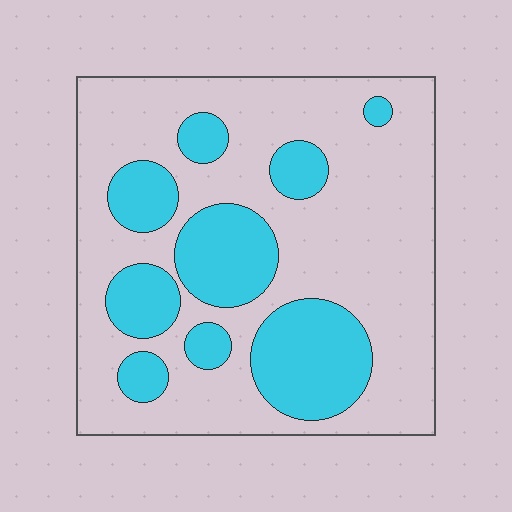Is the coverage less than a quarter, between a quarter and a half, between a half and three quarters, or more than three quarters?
Between a quarter and a half.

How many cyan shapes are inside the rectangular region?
9.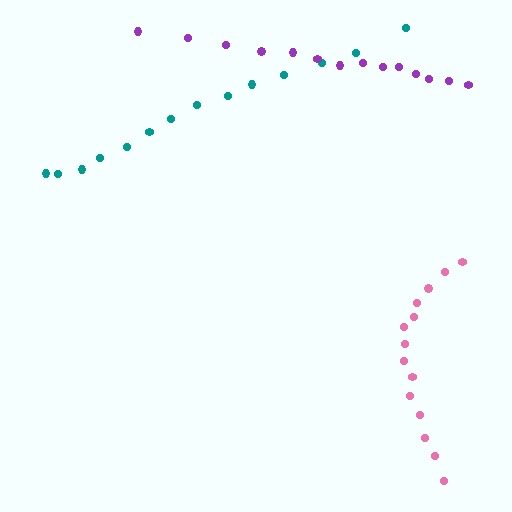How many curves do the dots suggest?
There are 3 distinct paths.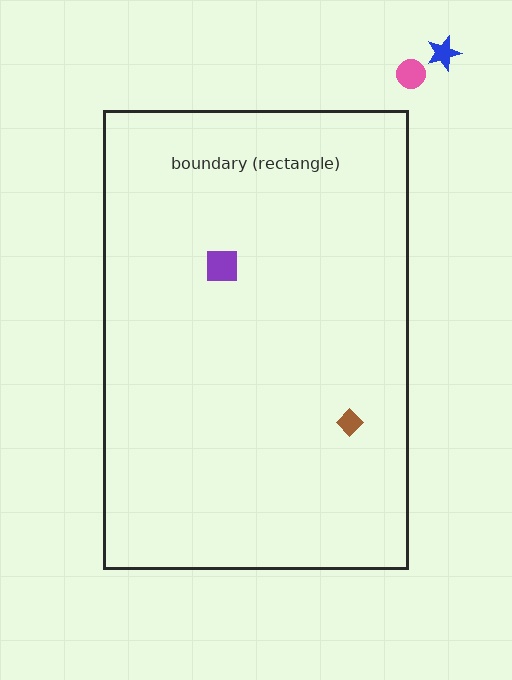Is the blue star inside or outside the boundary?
Outside.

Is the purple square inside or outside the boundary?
Inside.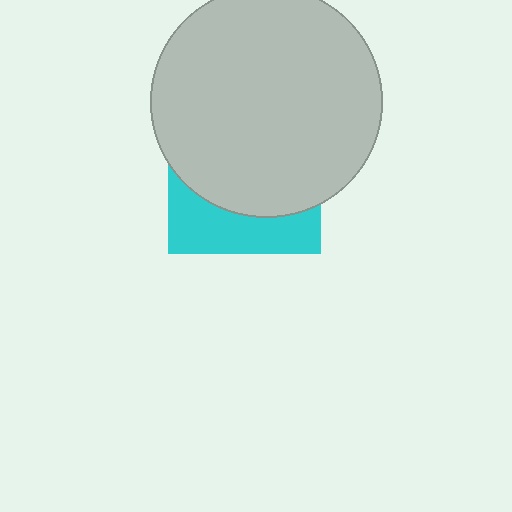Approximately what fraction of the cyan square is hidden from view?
Roughly 69% of the cyan square is hidden behind the light gray circle.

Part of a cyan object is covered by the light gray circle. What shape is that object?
It is a square.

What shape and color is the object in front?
The object in front is a light gray circle.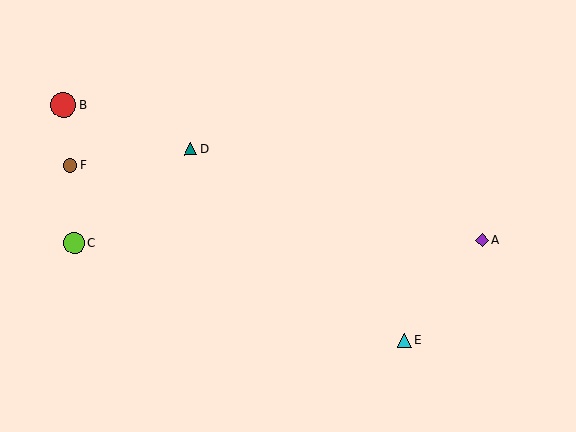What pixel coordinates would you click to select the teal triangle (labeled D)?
Click at (191, 149) to select the teal triangle D.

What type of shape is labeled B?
Shape B is a red circle.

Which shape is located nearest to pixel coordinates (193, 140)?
The teal triangle (labeled D) at (191, 149) is nearest to that location.